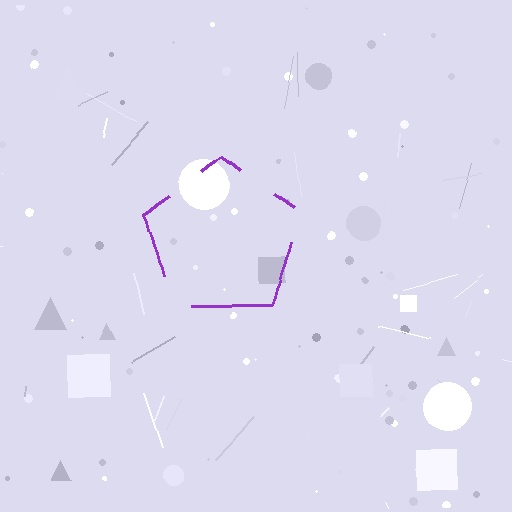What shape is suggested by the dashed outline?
The dashed outline suggests a pentagon.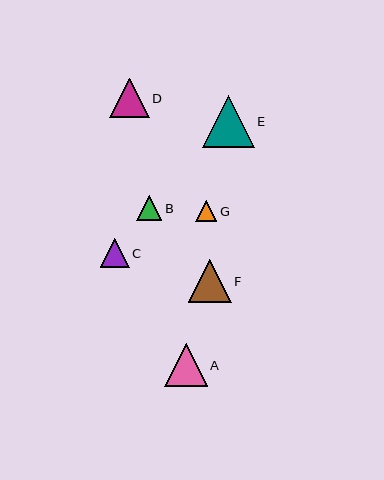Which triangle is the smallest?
Triangle G is the smallest with a size of approximately 21 pixels.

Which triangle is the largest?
Triangle E is the largest with a size of approximately 52 pixels.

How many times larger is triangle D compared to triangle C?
Triangle D is approximately 1.4 times the size of triangle C.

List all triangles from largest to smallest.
From largest to smallest: E, F, A, D, C, B, G.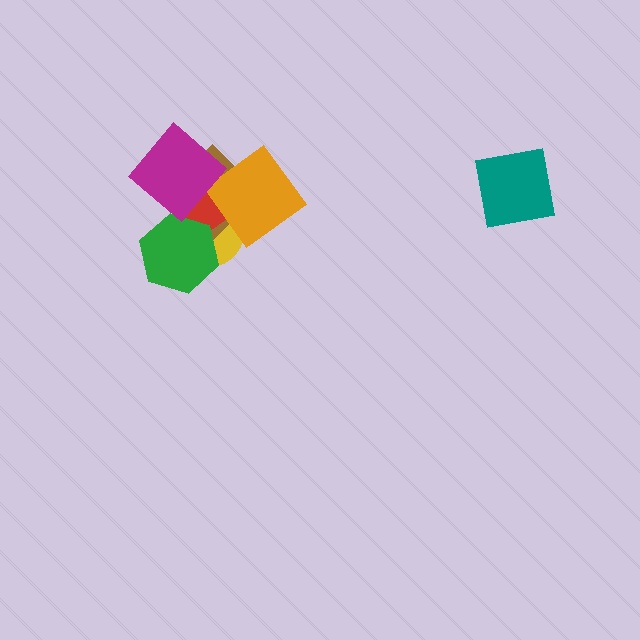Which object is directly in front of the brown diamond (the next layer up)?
The red diamond is directly in front of the brown diamond.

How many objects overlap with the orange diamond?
3 objects overlap with the orange diamond.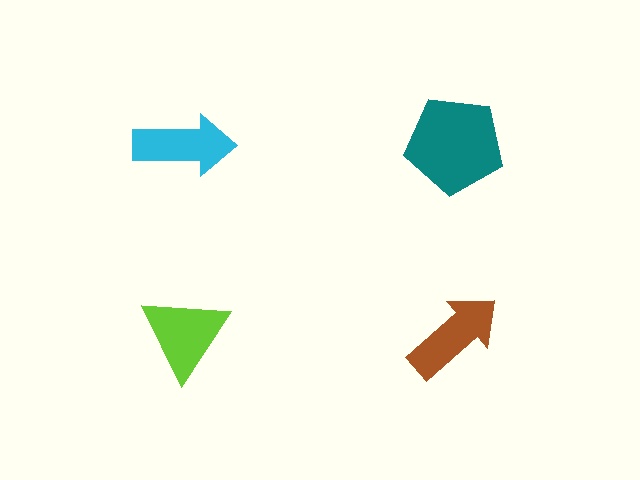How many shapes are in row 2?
2 shapes.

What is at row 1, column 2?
A teal pentagon.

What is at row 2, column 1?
A lime triangle.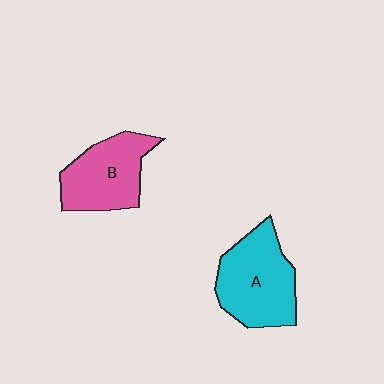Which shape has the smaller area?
Shape B (pink).